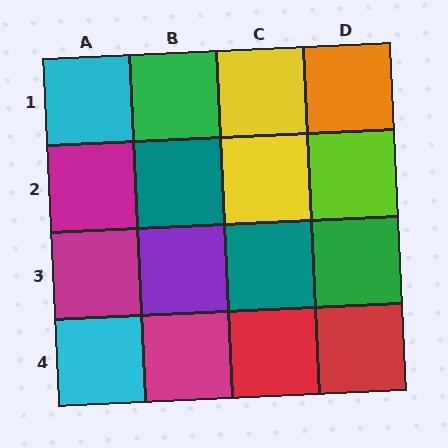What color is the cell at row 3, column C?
Teal.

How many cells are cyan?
2 cells are cyan.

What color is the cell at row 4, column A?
Cyan.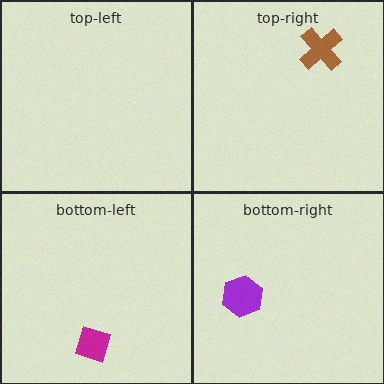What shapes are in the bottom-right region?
The purple hexagon.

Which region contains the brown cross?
The top-right region.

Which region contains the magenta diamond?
The bottom-left region.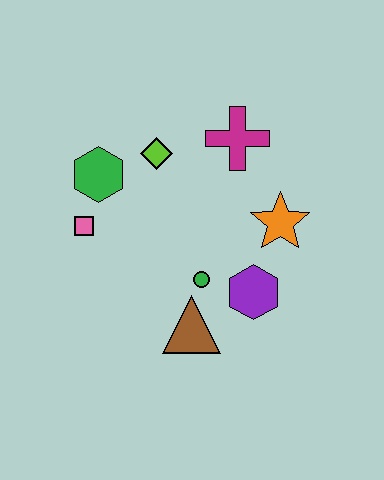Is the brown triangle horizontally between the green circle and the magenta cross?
No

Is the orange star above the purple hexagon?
Yes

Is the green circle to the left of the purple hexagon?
Yes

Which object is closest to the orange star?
The purple hexagon is closest to the orange star.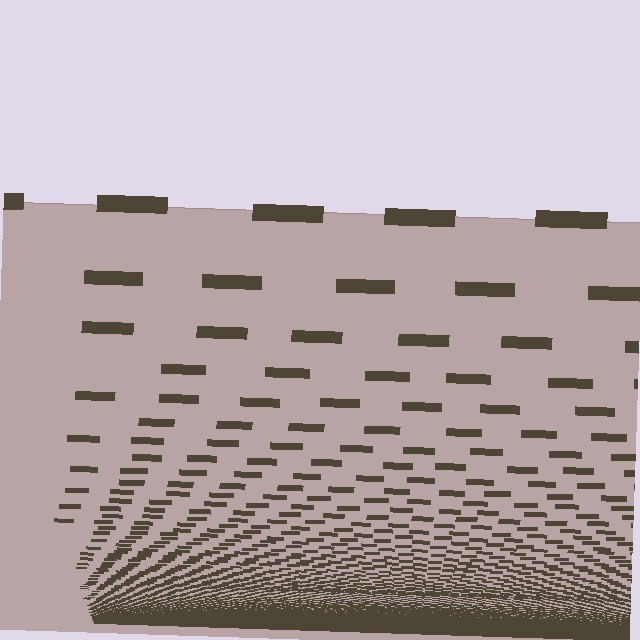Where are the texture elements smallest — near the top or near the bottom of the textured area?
Near the bottom.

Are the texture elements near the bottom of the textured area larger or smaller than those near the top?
Smaller. The gradient is inverted — elements near the bottom are smaller and denser.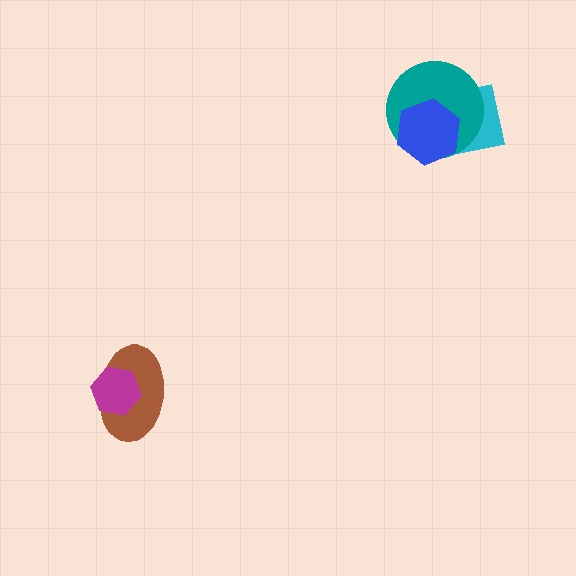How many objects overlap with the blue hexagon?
2 objects overlap with the blue hexagon.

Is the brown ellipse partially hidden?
Yes, it is partially covered by another shape.